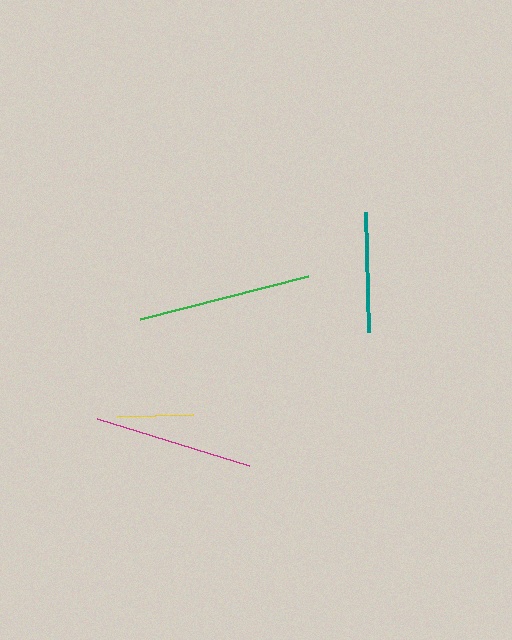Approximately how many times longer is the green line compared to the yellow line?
The green line is approximately 2.3 times the length of the yellow line.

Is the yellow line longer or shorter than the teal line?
The teal line is longer than the yellow line.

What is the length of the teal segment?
The teal segment is approximately 120 pixels long.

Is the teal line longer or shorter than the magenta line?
The magenta line is longer than the teal line.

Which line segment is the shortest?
The yellow line is the shortest at approximately 76 pixels.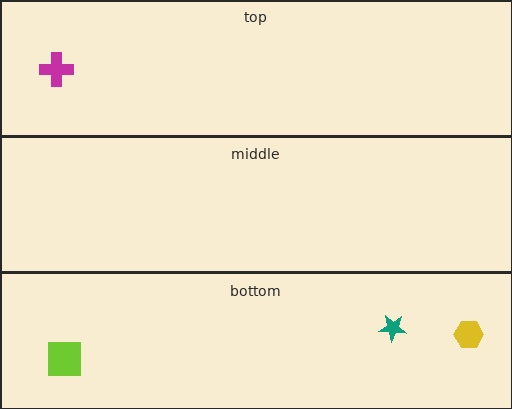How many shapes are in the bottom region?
3.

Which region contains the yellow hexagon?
The bottom region.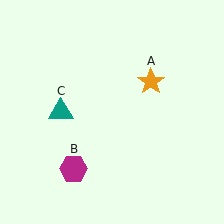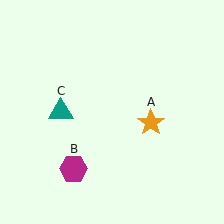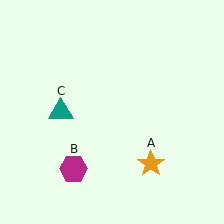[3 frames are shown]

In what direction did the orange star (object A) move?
The orange star (object A) moved down.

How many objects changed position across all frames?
1 object changed position: orange star (object A).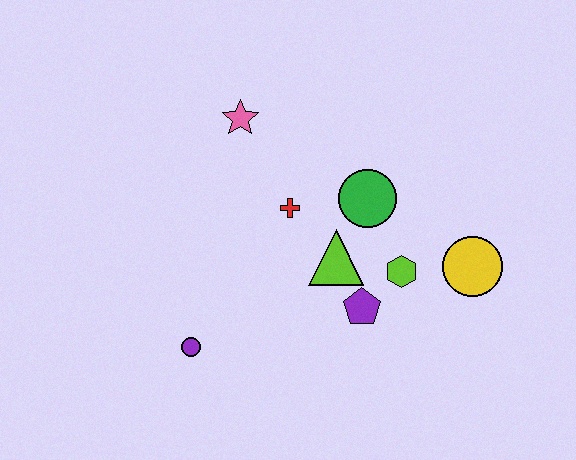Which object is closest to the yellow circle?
The lime hexagon is closest to the yellow circle.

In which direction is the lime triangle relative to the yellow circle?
The lime triangle is to the left of the yellow circle.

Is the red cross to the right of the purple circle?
Yes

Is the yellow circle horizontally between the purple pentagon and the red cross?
No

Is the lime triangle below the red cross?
Yes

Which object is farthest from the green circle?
The purple circle is farthest from the green circle.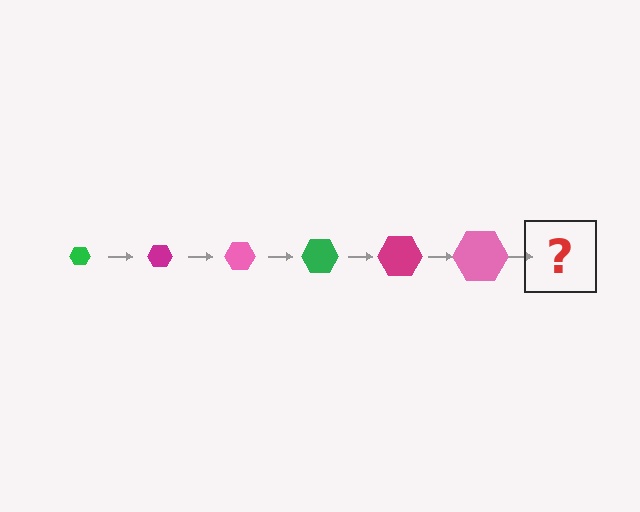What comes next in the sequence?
The next element should be a green hexagon, larger than the previous one.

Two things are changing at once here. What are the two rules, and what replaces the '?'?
The two rules are that the hexagon grows larger each step and the color cycles through green, magenta, and pink. The '?' should be a green hexagon, larger than the previous one.